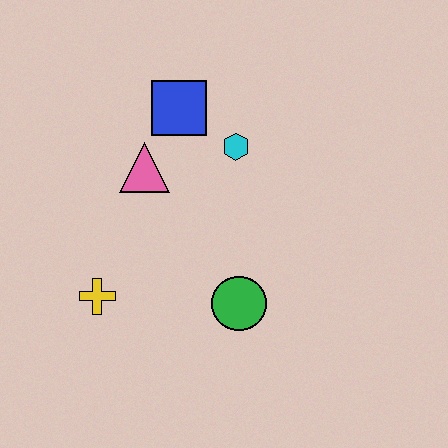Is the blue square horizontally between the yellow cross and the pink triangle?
No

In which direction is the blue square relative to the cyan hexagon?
The blue square is to the left of the cyan hexagon.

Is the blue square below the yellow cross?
No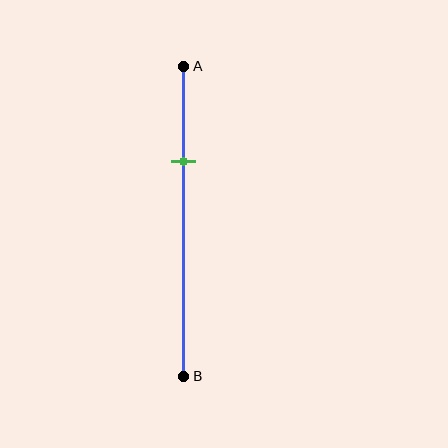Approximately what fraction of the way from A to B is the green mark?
The green mark is approximately 30% of the way from A to B.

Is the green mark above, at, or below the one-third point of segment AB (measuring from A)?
The green mark is approximately at the one-third point of segment AB.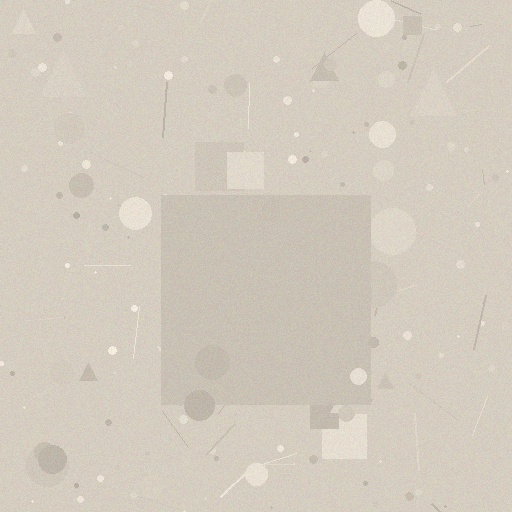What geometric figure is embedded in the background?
A square is embedded in the background.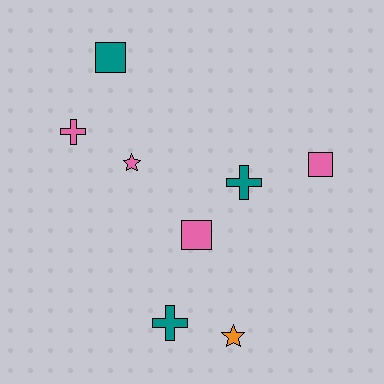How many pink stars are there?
There is 1 pink star.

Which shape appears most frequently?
Square, with 3 objects.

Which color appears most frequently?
Pink, with 4 objects.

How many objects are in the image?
There are 8 objects.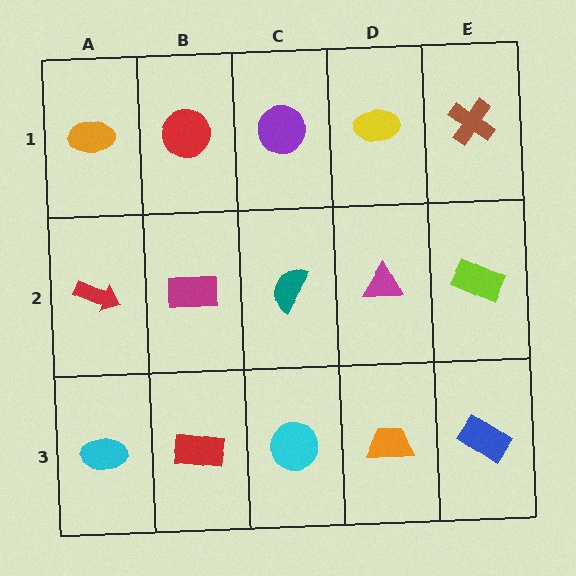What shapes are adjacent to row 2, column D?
A yellow ellipse (row 1, column D), an orange trapezoid (row 3, column D), a teal semicircle (row 2, column C), a lime rectangle (row 2, column E).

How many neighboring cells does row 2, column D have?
4.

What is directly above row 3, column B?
A magenta rectangle.